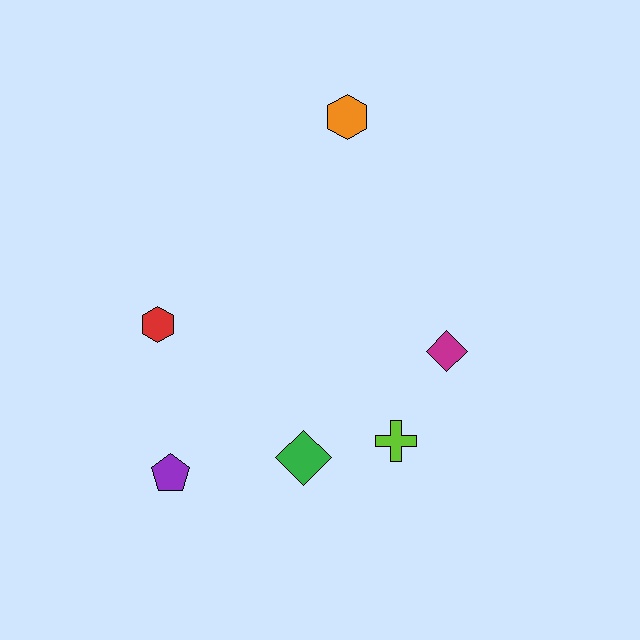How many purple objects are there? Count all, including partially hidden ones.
There is 1 purple object.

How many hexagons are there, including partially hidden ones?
There are 2 hexagons.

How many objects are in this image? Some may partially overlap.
There are 6 objects.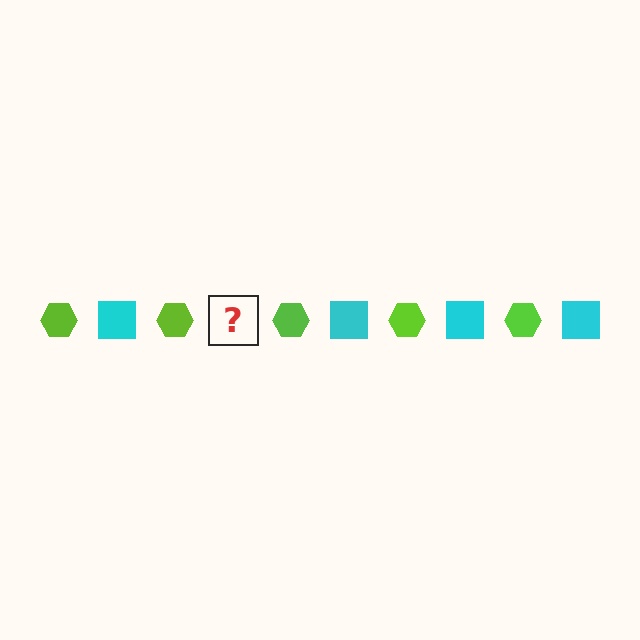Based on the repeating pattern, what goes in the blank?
The blank should be a cyan square.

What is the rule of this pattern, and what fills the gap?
The rule is that the pattern alternates between lime hexagon and cyan square. The gap should be filled with a cyan square.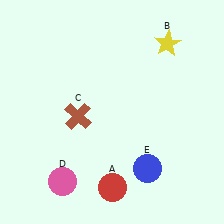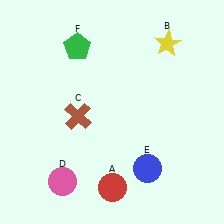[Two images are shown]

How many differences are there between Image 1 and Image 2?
There is 1 difference between the two images.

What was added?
A green pentagon (F) was added in Image 2.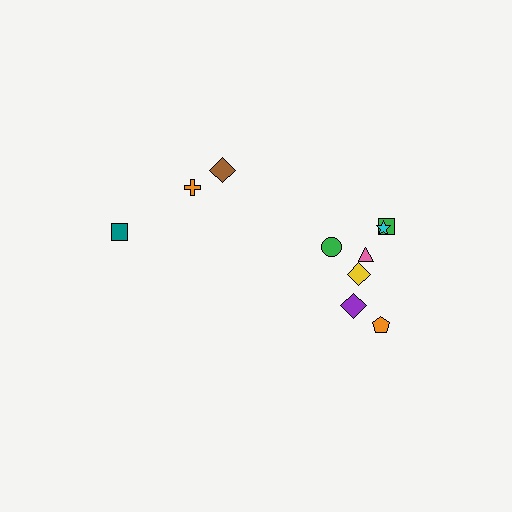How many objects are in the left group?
There are 3 objects.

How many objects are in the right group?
There are 7 objects.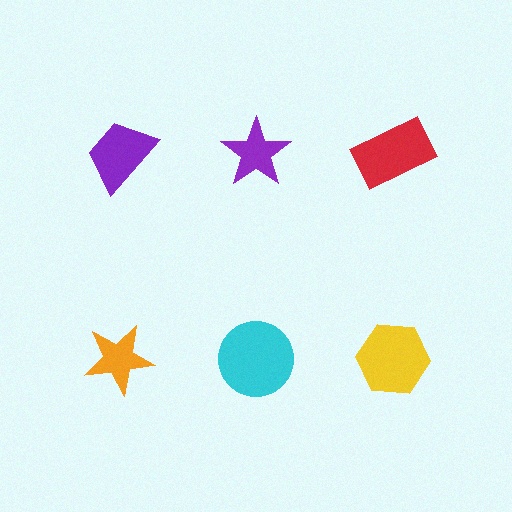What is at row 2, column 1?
An orange star.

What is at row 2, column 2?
A cyan circle.